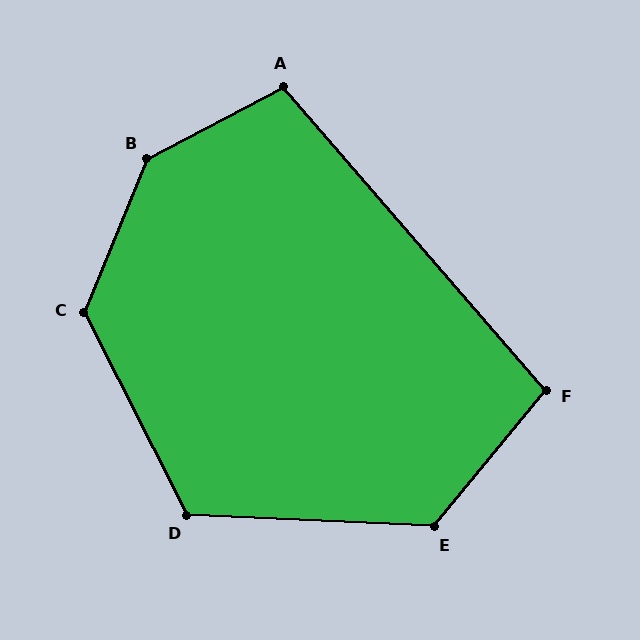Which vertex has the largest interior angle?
B, at approximately 140 degrees.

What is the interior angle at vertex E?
Approximately 126 degrees (obtuse).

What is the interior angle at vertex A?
Approximately 103 degrees (obtuse).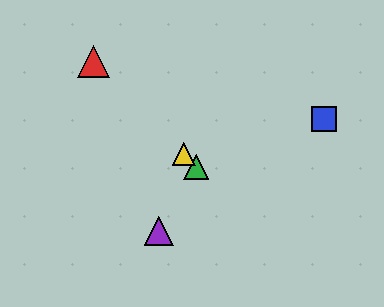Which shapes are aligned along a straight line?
The red triangle, the green triangle, the yellow triangle are aligned along a straight line.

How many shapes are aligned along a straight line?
3 shapes (the red triangle, the green triangle, the yellow triangle) are aligned along a straight line.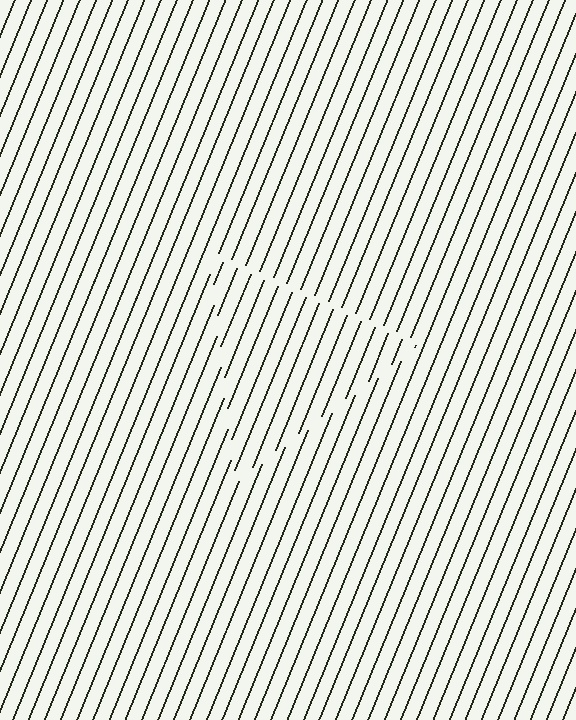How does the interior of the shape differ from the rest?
The interior of the shape contains the same grating, shifted by half a period — the contour is defined by the phase discontinuity where line-ends from the inner and outer gratings abut.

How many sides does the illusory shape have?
3 sides — the line-ends trace a triangle.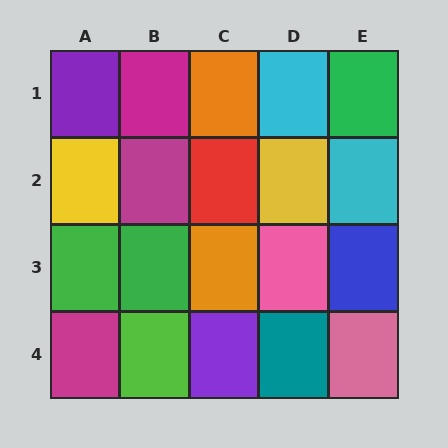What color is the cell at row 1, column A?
Purple.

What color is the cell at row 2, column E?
Cyan.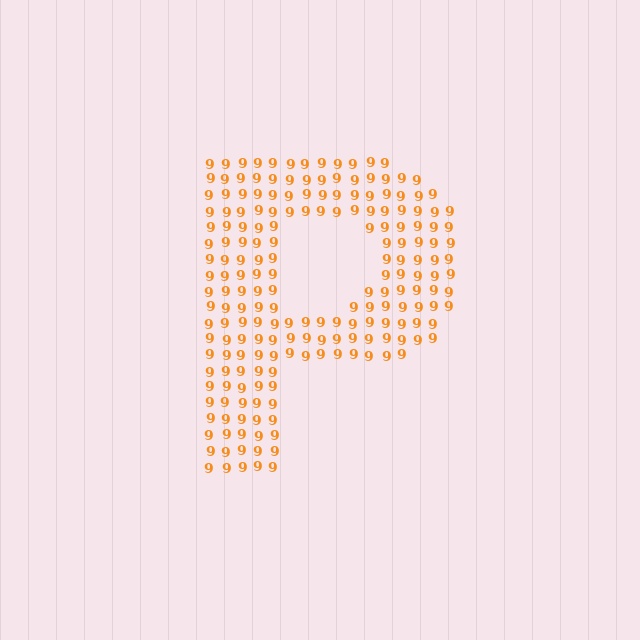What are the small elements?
The small elements are digit 9's.